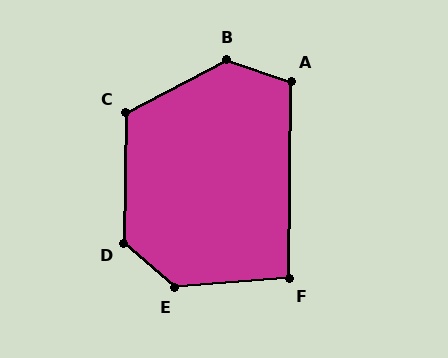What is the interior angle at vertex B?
Approximately 135 degrees (obtuse).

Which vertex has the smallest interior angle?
F, at approximately 95 degrees.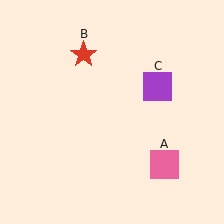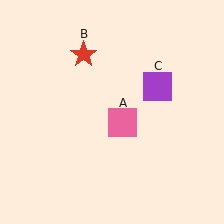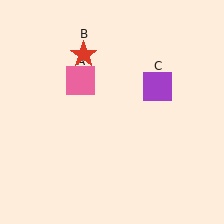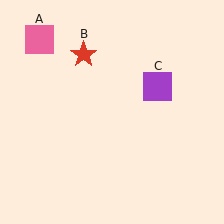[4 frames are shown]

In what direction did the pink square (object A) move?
The pink square (object A) moved up and to the left.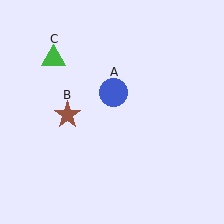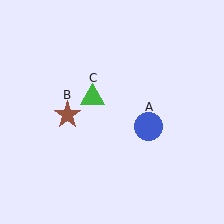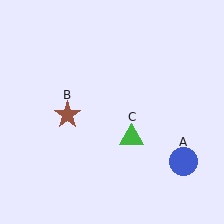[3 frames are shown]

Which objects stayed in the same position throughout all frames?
Brown star (object B) remained stationary.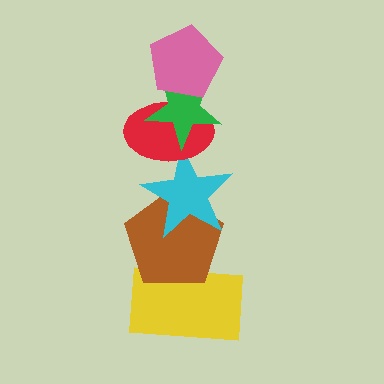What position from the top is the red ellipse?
The red ellipse is 3rd from the top.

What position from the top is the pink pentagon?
The pink pentagon is 1st from the top.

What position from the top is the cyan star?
The cyan star is 4th from the top.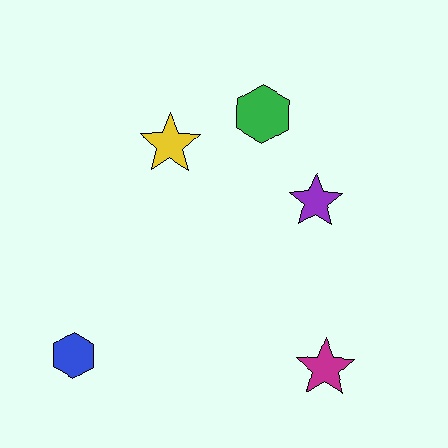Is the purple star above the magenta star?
Yes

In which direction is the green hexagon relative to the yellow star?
The green hexagon is to the right of the yellow star.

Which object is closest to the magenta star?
The purple star is closest to the magenta star.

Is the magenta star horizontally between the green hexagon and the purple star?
No